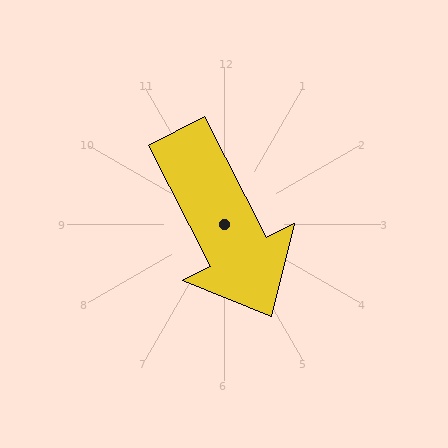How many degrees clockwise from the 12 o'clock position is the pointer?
Approximately 153 degrees.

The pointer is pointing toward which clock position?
Roughly 5 o'clock.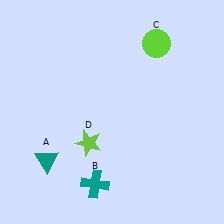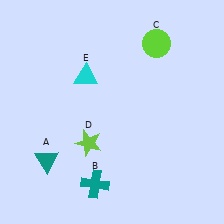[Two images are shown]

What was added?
A cyan triangle (E) was added in Image 2.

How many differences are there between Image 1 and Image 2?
There is 1 difference between the two images.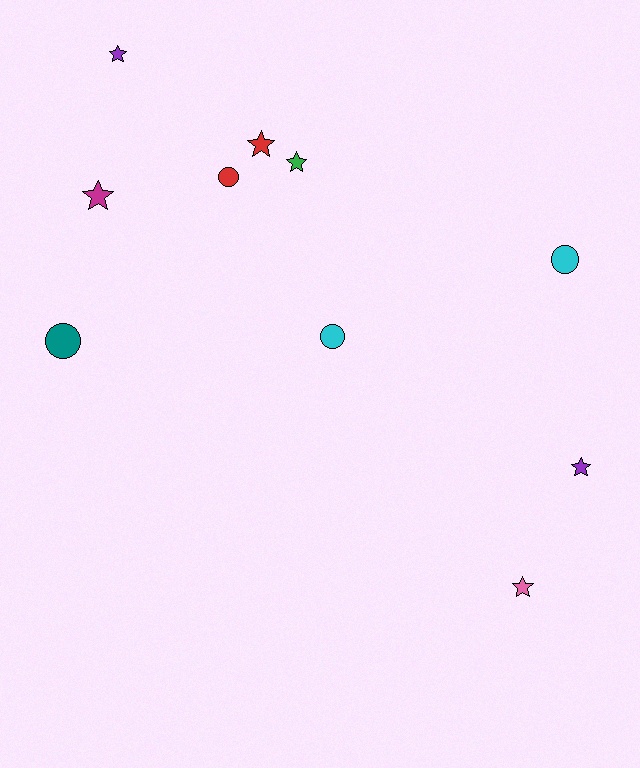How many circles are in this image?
There are 4 circles.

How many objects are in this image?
There are 10 objects.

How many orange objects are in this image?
There are no orange objects.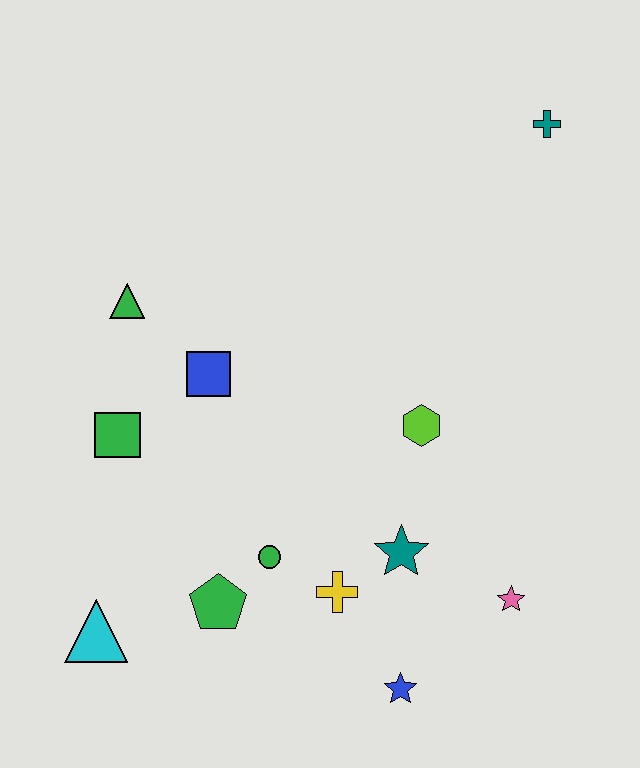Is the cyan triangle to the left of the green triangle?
Yes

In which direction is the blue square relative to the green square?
The blue square is to the right of the green square.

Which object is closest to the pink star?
The teal star is closest to the pink star.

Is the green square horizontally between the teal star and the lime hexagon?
No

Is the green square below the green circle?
No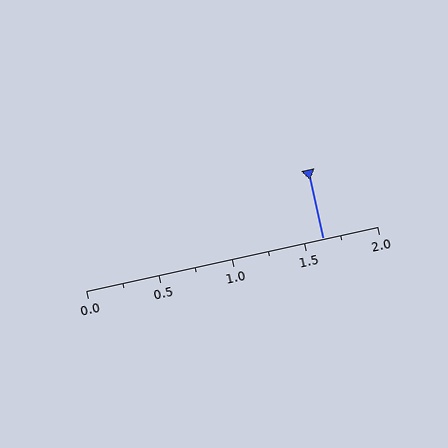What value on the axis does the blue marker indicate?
The marker indicates approximately 1.62.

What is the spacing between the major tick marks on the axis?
The major ticks are spaced 0.5 apart.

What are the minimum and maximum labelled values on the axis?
The axis runs from 0.0 to 2.0.